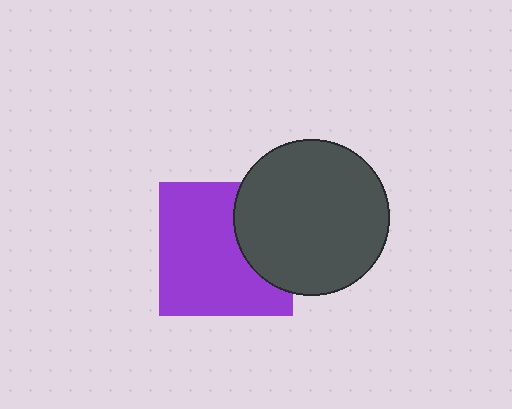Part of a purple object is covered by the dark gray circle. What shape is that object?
It is a square.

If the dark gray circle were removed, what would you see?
You would see the complete purple square.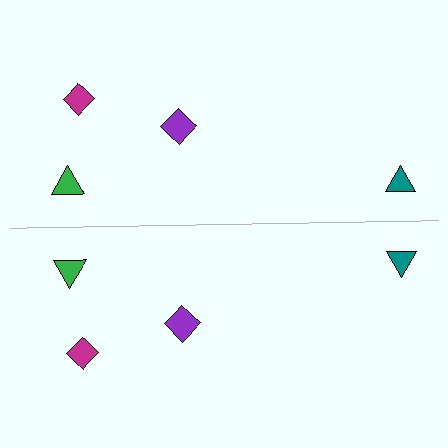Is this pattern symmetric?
Yes, this pattern has bilateral (reflection) symmetry.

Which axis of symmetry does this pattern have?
The pattern has a horizontal axis of symmetry running through the center of the image.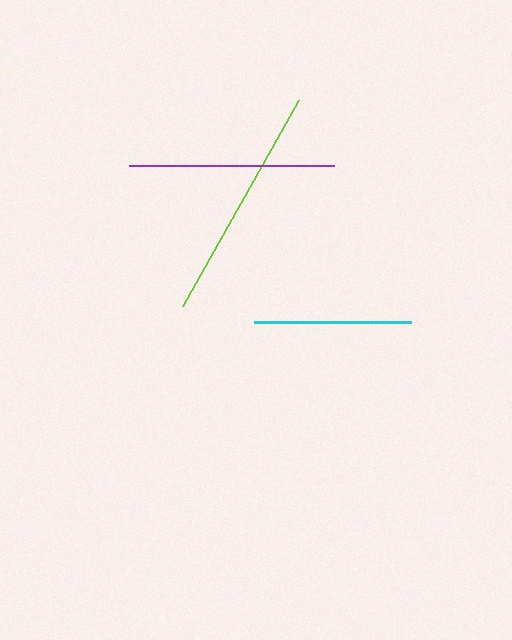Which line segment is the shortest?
The cyan line is the shortest at approximately 157 pixels.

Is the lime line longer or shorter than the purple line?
The lime line is longer than the purple line.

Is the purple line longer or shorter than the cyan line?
The purple line is longer than the cyan line.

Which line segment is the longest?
The lime line is the longest at approximately 237 pixels.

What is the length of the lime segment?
The lime segment is approximately 237 pixels long.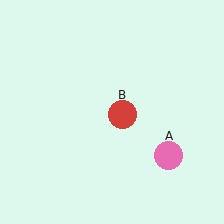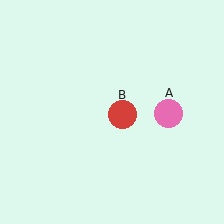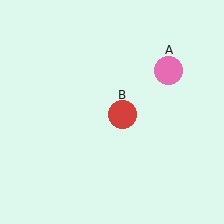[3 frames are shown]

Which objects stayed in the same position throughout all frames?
Red circle (object B) remained stationary.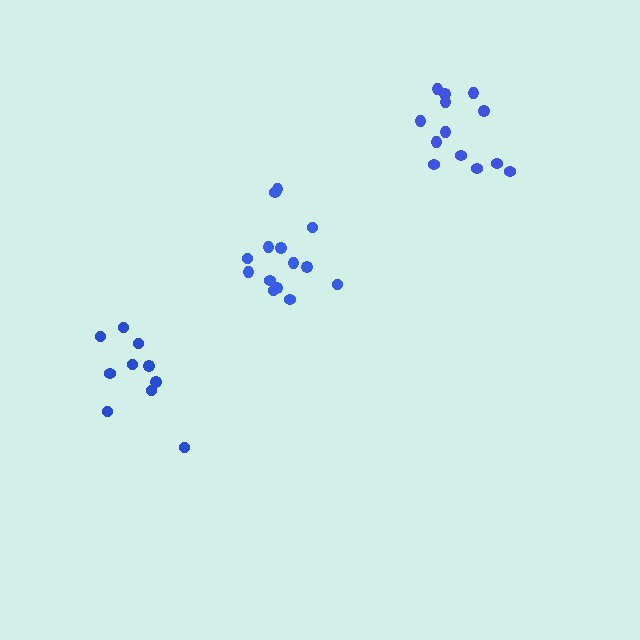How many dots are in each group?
Group 1: 14 dots, Group 2: 10 dots, Group 3: 13 dots (37 total).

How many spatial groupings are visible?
There are 3 spatial groupings.